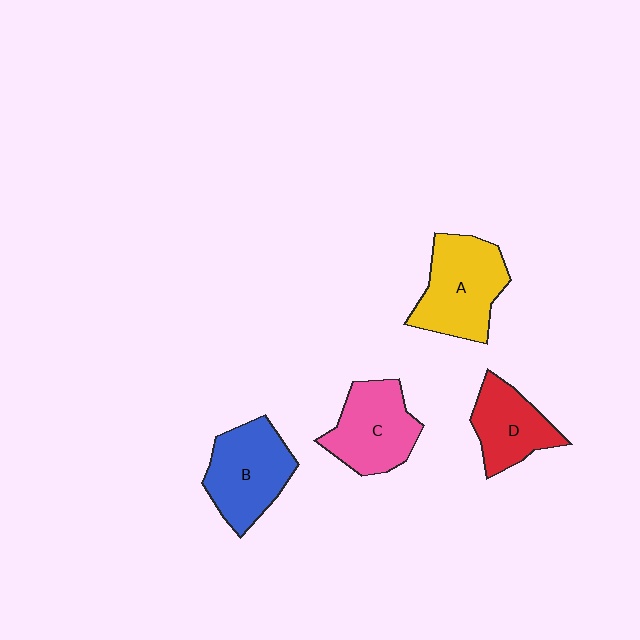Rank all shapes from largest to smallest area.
From largest to smallest: A (yellow), B (blue), C (pink), D (red).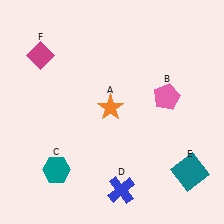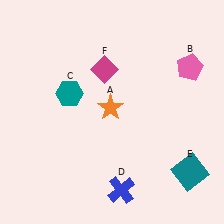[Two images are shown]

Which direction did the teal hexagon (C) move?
The teal hexagon (C) moved up.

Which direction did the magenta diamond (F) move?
The magenta diamond (F) moved right.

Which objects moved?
The objects that moved are: the pink pentagon (B), the teal hexagon (C), the magenta diamond (F).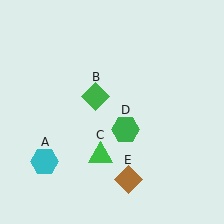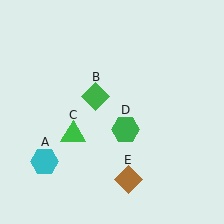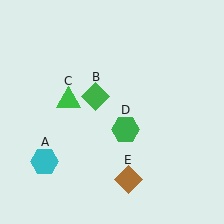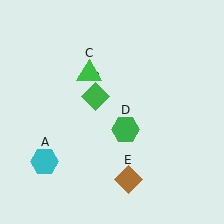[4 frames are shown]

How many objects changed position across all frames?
1 object changed position: green triangle (object C).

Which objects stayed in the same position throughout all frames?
Cyan hexagon (object A) and green diamond (object B) and green hexagon (object D) and brown diamond (object E) remained stationary.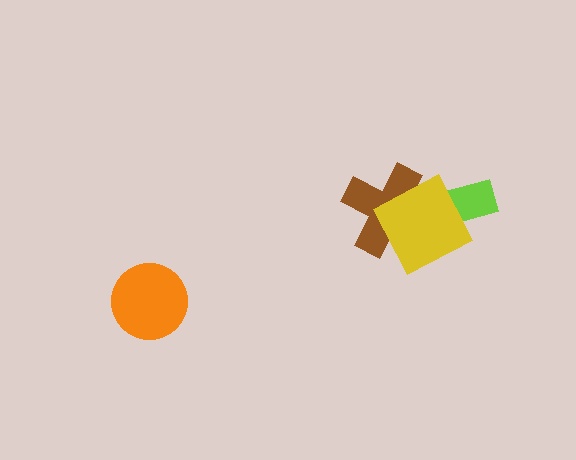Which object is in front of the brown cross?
The yellow square is in front of the brown cross.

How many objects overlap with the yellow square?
2 objects overlap with the yellow square.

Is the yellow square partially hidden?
No, no other shape covers it.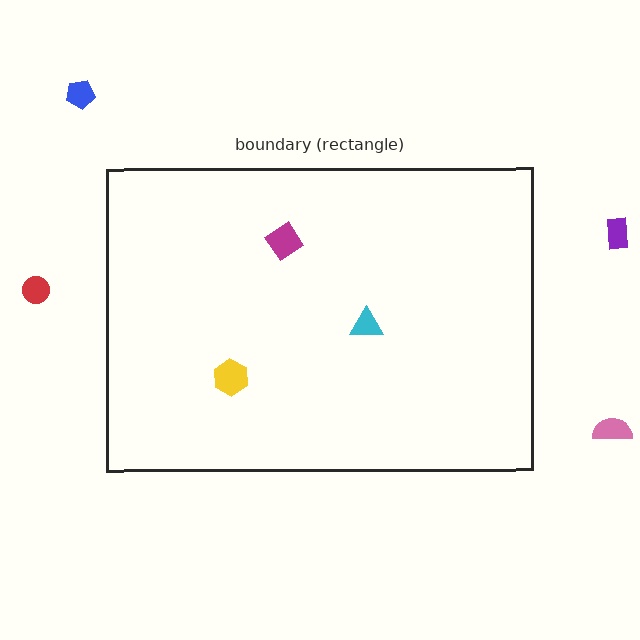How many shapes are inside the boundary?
3 inside, 4 outside.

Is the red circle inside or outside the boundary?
Outside.